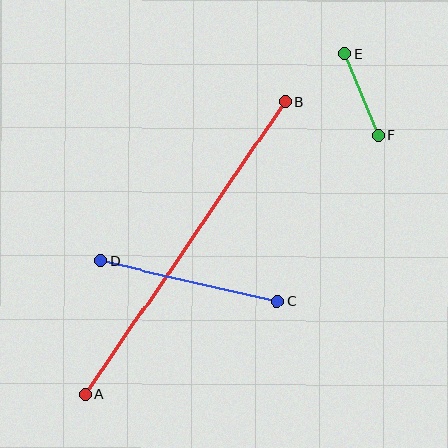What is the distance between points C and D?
The distance is approximately 181 pixels.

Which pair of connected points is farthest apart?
Points A and B are farthest apart.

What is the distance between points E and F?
The distance is approximately 88 pixels.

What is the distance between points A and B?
The distance is approximately 354 pixels.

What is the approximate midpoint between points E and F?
The midpoint is at approximately (361, 94) pixels.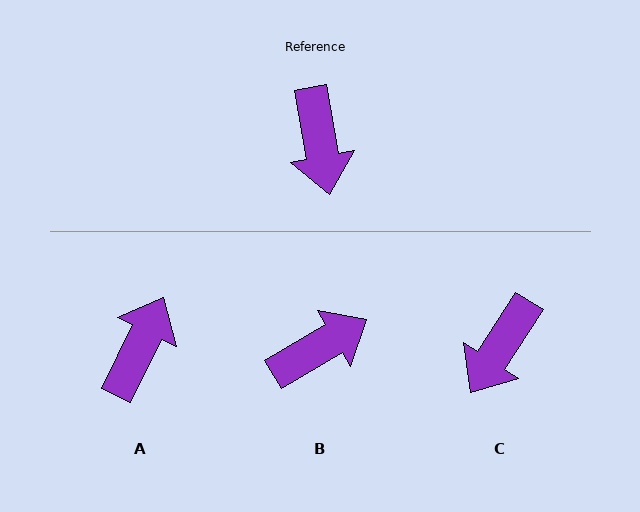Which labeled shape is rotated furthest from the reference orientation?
A, about 143 degrees away.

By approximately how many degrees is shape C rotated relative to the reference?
Approximately 43 degrees clockwise.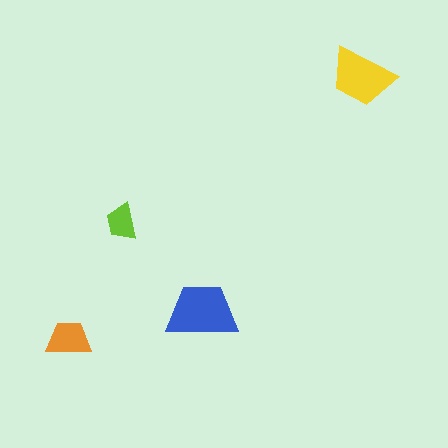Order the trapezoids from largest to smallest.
the blue one, the yellow one, the orange one, the lime one.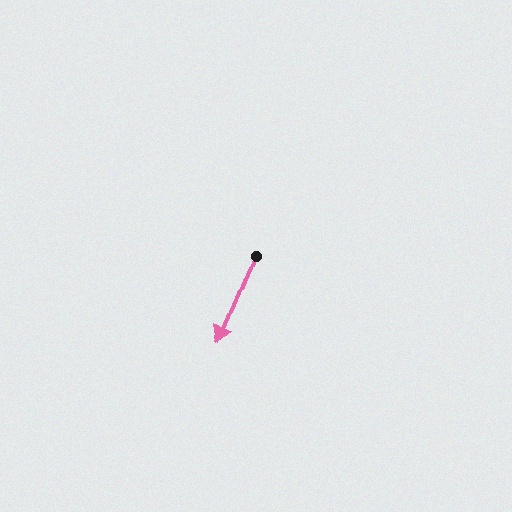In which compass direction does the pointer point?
Southwest.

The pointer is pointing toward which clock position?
Roughly 7 o'clock.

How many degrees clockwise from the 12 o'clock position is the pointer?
Approximately 203 degrees.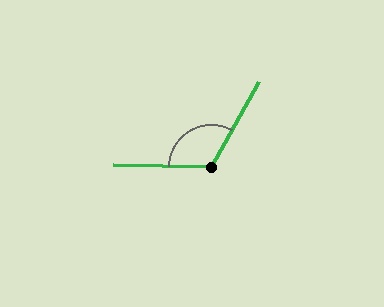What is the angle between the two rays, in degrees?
Approximately 118 degrees.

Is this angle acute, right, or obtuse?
It is obtuse.